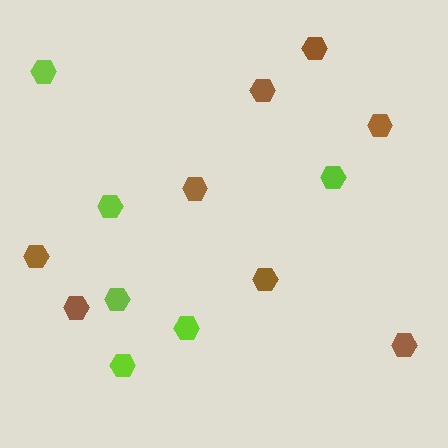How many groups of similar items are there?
There are 2 groups: one group of lime hexagons (6) and one group of brown hexagons (8).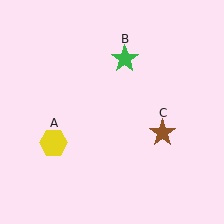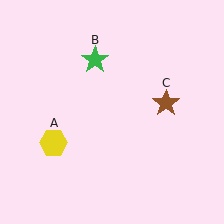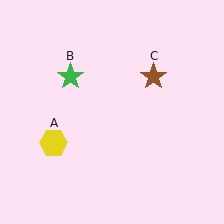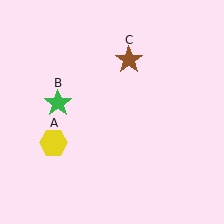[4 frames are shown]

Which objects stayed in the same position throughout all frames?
Yellow hexagon (object A) remained stationary.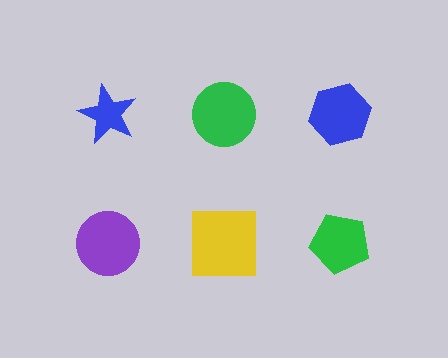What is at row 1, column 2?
A green circle.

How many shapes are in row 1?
3 shapes.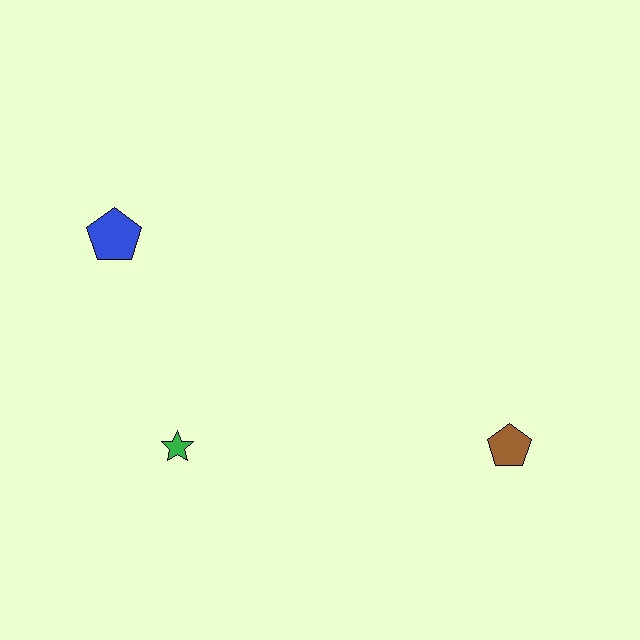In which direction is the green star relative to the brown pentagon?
The green star is to the left of the brown pentagon.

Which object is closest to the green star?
The blue pentagon is closest to the green star.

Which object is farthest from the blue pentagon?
The brown pentagon is farthest from the blue pentagon.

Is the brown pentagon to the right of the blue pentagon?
Yes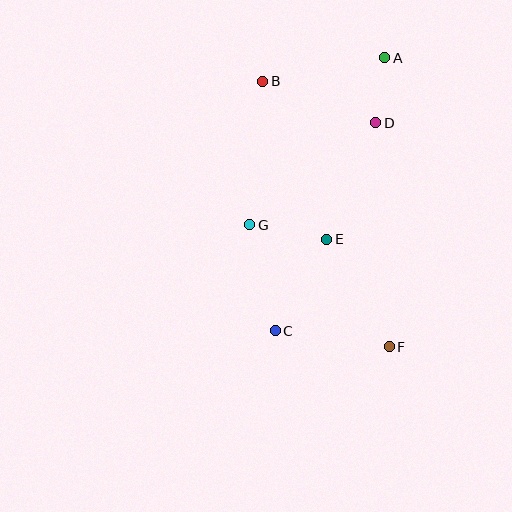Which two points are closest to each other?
Points A and D are closest to each other.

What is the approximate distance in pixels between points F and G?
The distance between F and G is approximately 185 pixels.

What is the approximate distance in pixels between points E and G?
The distance between E and G is approximately 78 pixels.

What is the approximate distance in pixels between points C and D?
The distance between C and D is approximately 231 pixels.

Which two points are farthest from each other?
Points B and F are farthest from each other.